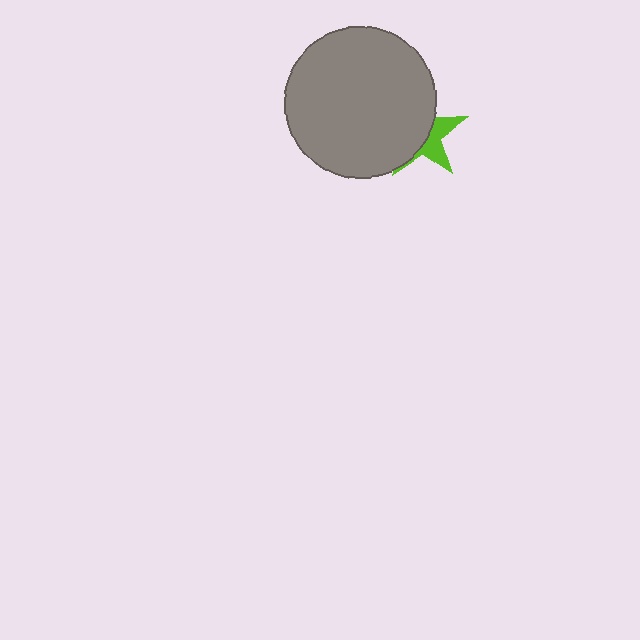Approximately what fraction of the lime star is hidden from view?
Roughly 62% of the lime star is hidden behind the gray circle.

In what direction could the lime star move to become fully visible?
The lime star could move right. That would shift it out from behind the gray circle entirely.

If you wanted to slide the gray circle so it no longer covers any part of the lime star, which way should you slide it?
Slide it left — that is the most direct way to separate the two shapes.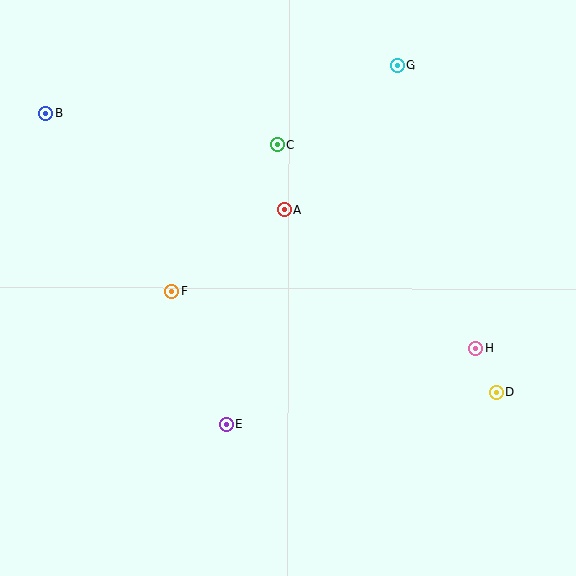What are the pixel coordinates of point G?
Point G is at (397, 66).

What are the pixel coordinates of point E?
Point E is at (226, 424).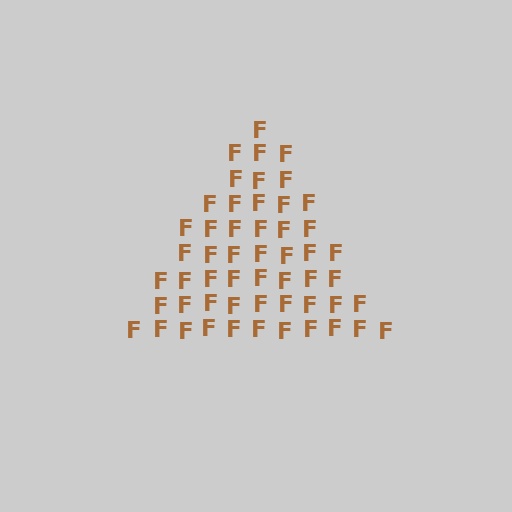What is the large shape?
The large shape is a triangle.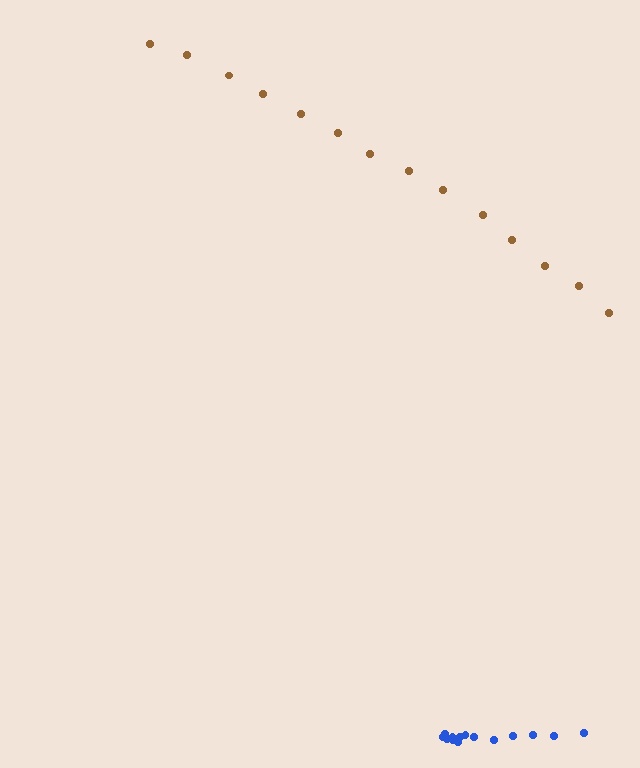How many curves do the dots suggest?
There are 2 distinct paths.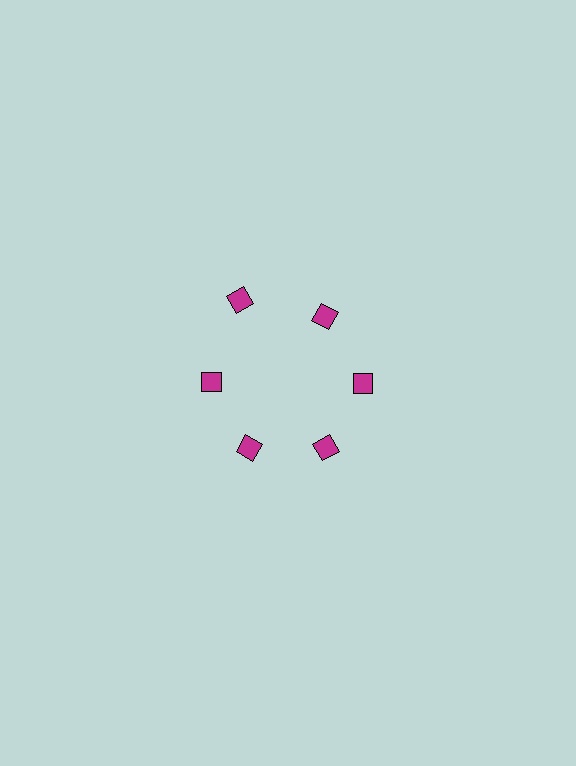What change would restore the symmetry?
The symmetry would be restored by moving it inward, back onto the ring so that all 6 squares sit at equal angles and equal distance from the center.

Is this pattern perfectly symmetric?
No. The 6 magenta squares are arranged in a ring, but one element near the 11 o'clock position is pushed outward from the center, breaking the 6-fold rotational symmetry.